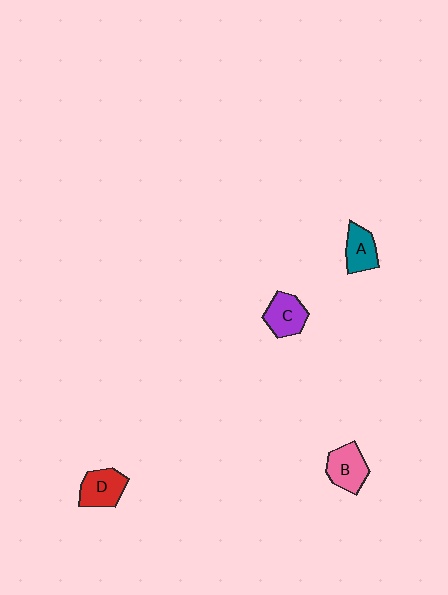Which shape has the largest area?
Shape B (pink).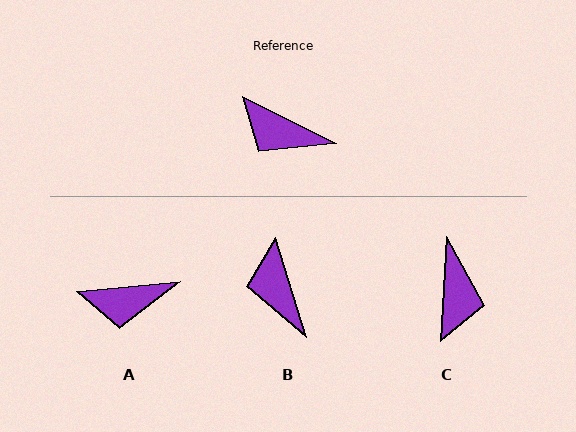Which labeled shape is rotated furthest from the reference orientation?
C, about 113 degrees away.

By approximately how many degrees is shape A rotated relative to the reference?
Approximately 32 degrees counter-clockwise.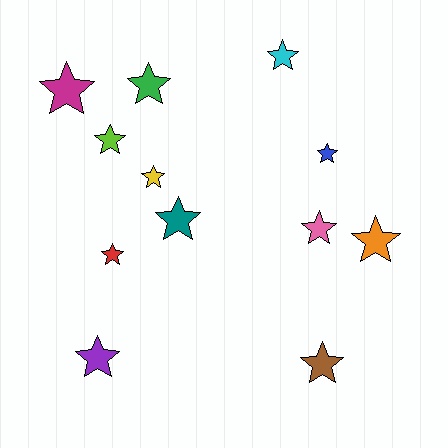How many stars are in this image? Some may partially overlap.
There are 12 stars.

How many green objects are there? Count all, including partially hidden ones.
There is 1 green object.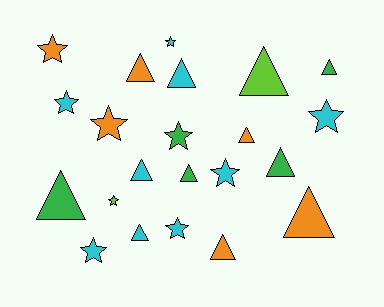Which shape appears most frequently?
Triangle, with 12 objects.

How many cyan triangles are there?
There are 3 cyan triangles.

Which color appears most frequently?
Cyan, with 9 objects.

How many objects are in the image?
There are 22 objects.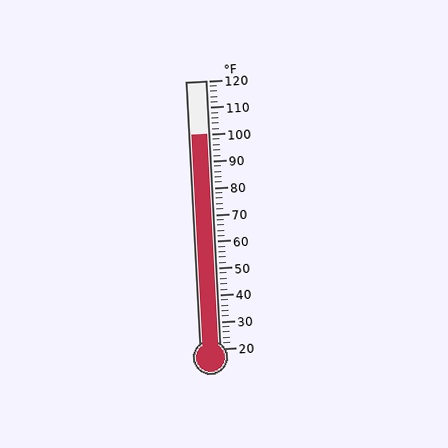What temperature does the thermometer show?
The thermometer shows approximately 100°F.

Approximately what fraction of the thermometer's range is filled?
The thermometer is filled to approximately 80% of its range.